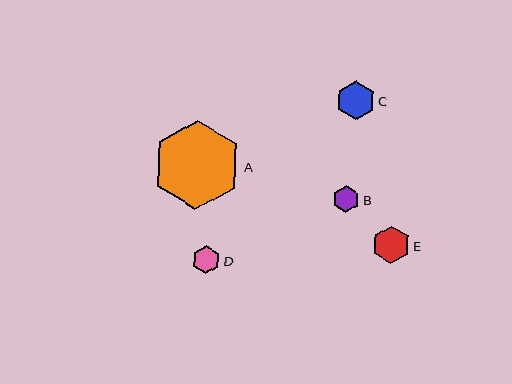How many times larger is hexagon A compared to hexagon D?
Hexagon A is approximately 3.2 times the size of hexagon D.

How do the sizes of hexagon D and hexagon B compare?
Hexagon D and hexagon B are approximately the same size.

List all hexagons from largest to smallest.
From largest to smallest: A, C, E, D, B.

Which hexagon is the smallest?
Hexagon B is the smallest with a size of approximately 27 pixels.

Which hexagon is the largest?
Hexagon A is the largest with a size of approximately 89 pixels.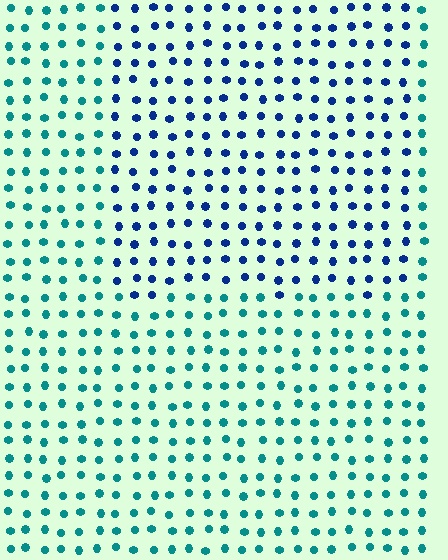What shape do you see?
I see a rectangle.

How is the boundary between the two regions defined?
The boundary is defined purely by a slight shift in hue (about 45 degrees). Spacing, size, and orientation are identical on both sides.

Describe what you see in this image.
The image is filled with small teal elements in a uniform arrangement. A rectangle-shaped region is visible where the elements are tinted to a slightly different hue, forming a subtle color boundary.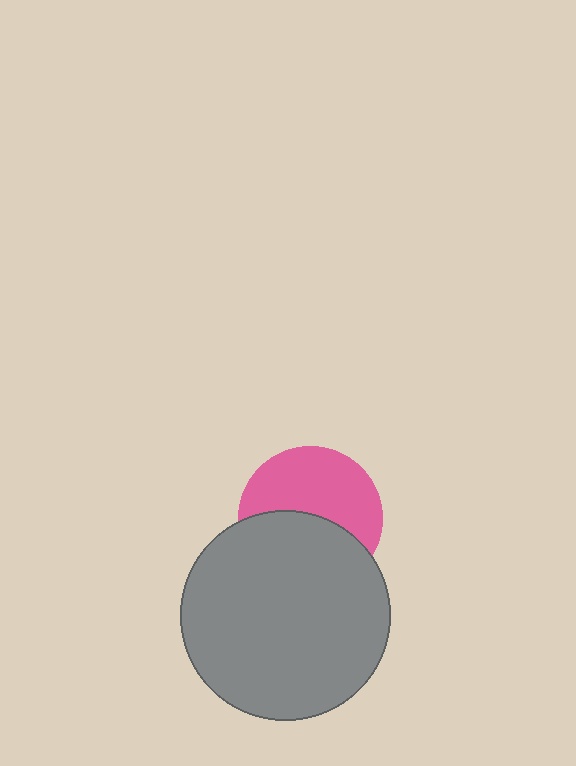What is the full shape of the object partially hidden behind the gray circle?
The partially hidden object is a pink circle.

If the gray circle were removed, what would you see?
You would see the complete pink circle.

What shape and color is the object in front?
The object in front is a gray circle.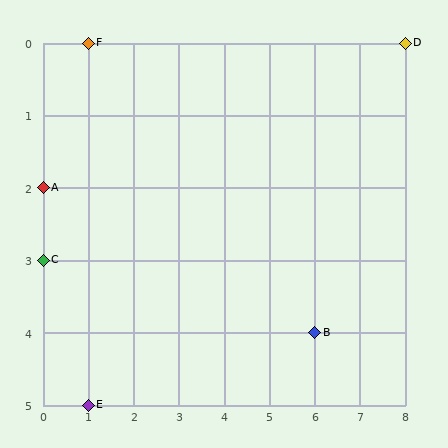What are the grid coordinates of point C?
Point C is at grid coordinates (0, 3).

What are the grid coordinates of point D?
Point D is at grid coordinates (8, 0).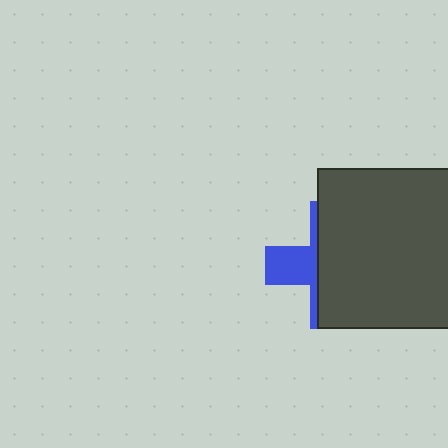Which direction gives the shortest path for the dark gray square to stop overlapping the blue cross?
Moving right gives the shortest separation.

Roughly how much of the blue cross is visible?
A small part of it is visible (roughly 32%).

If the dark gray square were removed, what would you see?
You would see the complete blue cross.